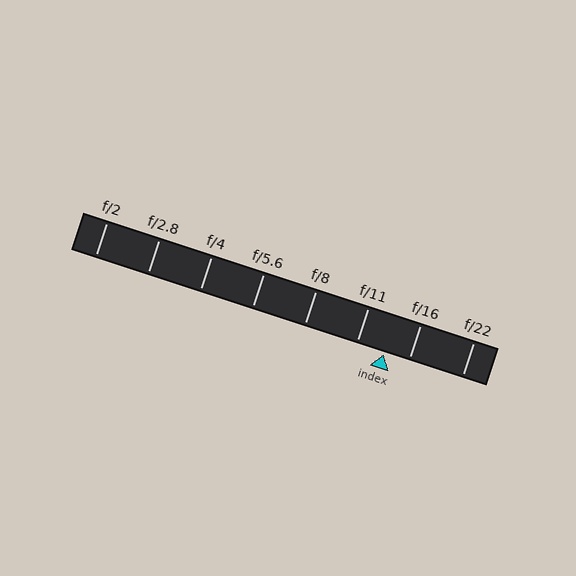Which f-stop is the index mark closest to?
The index mark is closest to f/16.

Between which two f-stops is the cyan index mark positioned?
The index mark is between f/11 and f/16.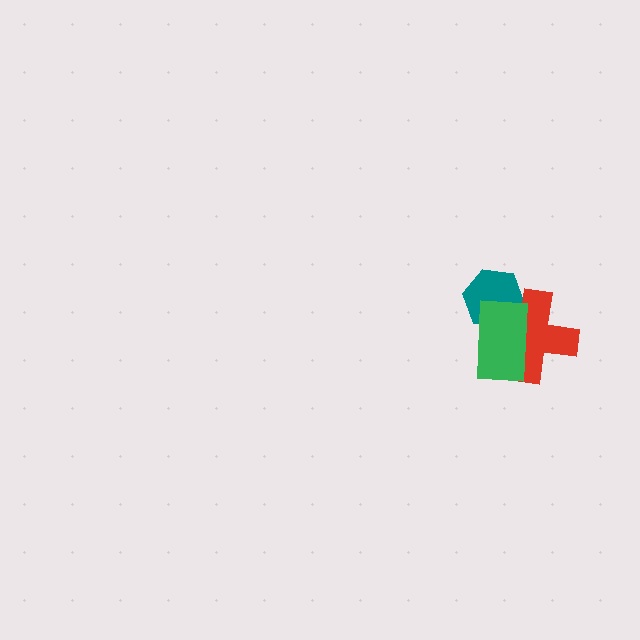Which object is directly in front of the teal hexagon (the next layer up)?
The red cross is directly in front of the teal hexagon.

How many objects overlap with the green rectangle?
2 objects overlap with the green rectangle.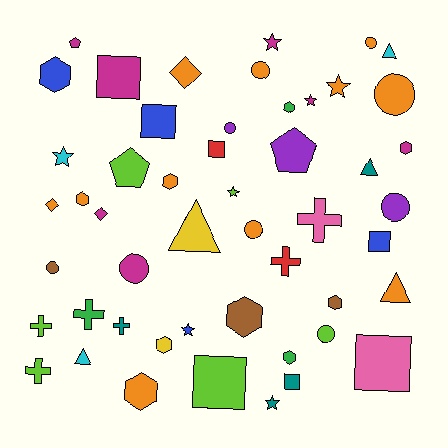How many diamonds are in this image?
There are 3 diamonds.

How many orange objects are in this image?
There are 11 orange objects.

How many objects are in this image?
There are 50 objects.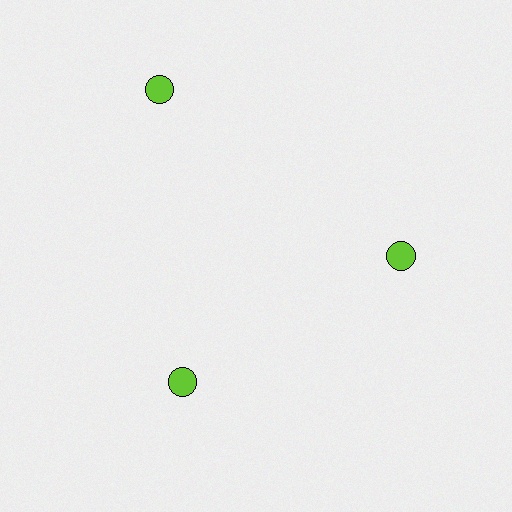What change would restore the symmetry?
The symmetry would be restored by moving it inward, back onto the ring so that all 3 circles sit at equal angles and equal distance from the center.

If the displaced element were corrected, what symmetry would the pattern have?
It would have 3-fold rotational symmetry — the pattern would map onto itself every 120 degrees.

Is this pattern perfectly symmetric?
No. The 3 lime circles are arranged in a ring, but one element near the 11 o'clock position is pushed outward from the center, breaking the 3-fold rotational symmetry.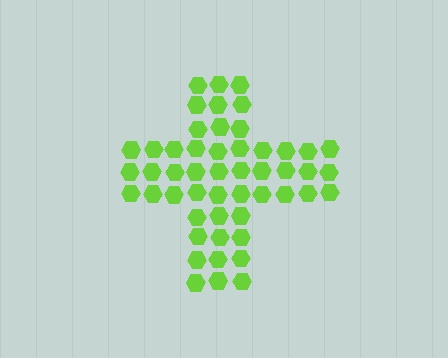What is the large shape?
The large shape is a cross.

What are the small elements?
The small elements are hexagons.